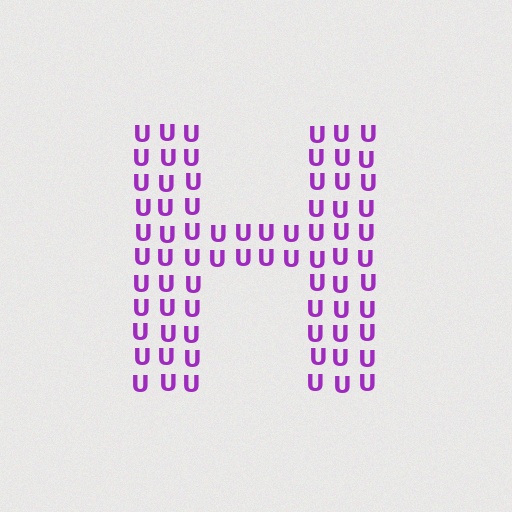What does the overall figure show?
The overall figure shows the letter H.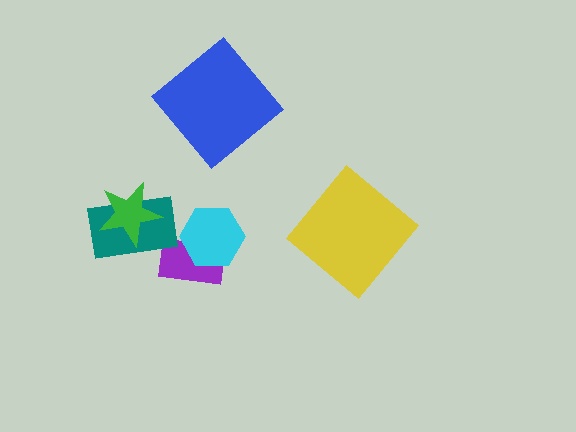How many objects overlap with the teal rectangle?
1 object overlaps with the teal rectangle.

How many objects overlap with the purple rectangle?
1 object overlaps with the purple rectangle.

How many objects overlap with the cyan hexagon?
1 object overlaps with the cyan hexagon.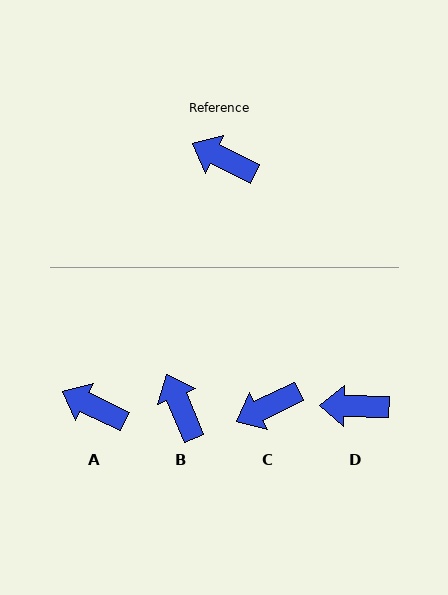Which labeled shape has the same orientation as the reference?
A.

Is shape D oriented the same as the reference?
No, it is off by about 24 degrees.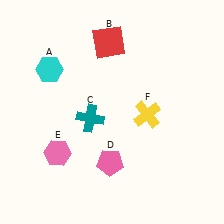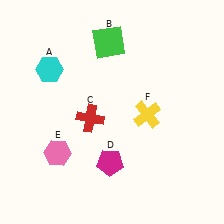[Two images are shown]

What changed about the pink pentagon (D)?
In Image 1, D is pink. In Image 2, it changed to magenta.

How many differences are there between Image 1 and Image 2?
There are 3 differences between the two images.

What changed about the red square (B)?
In Image 1, B is red. In Image 2, it changed to green.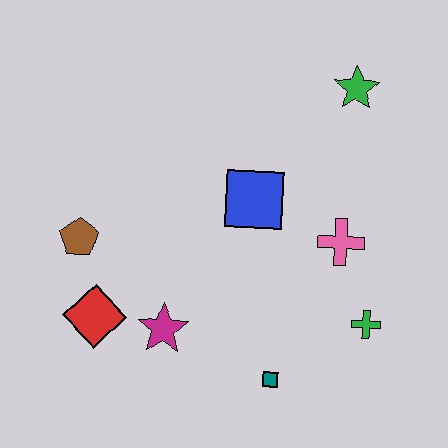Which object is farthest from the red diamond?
The green star is farthest from the red diamond.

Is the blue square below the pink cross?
No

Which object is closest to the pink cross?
The green cross is closest to the pink cross.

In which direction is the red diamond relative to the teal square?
The red diamond is to the left of the teal square.